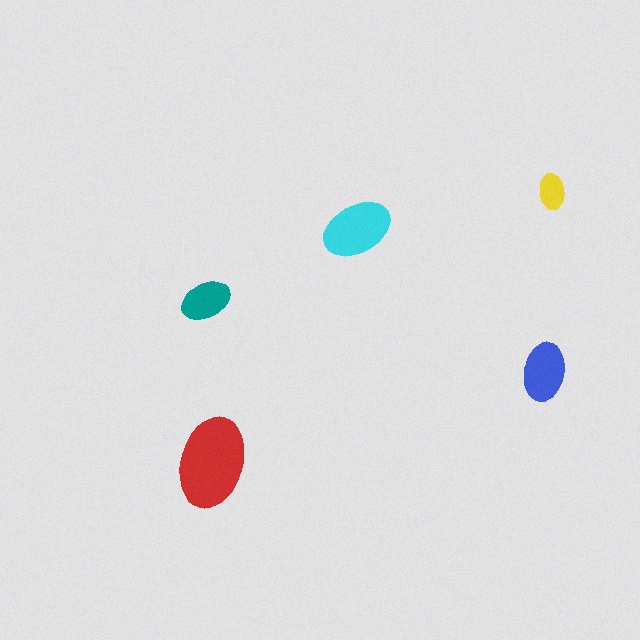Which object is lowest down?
The red ellipse is bottommost.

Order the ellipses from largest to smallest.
the red one, the cyan one, the blue one, the teal one, the yellow one.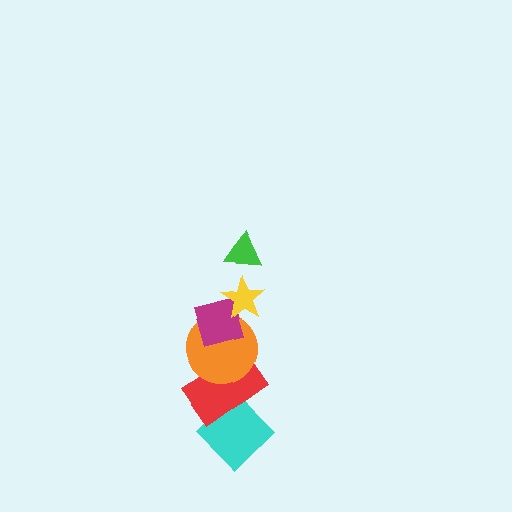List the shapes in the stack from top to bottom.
From top to bottom: the green triangle, the yellow star, the magenta square, the orange circle, the red rectangle, the cyan diamond.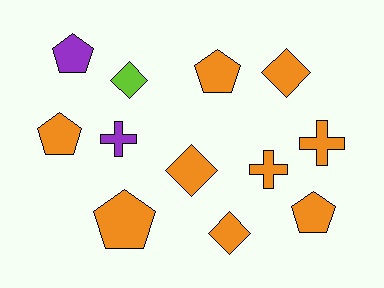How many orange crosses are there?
There are 2 orange crosses.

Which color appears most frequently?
Orange, with 9 objects.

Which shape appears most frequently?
Pentagon, with 5 objects.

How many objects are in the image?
There are 12 objects.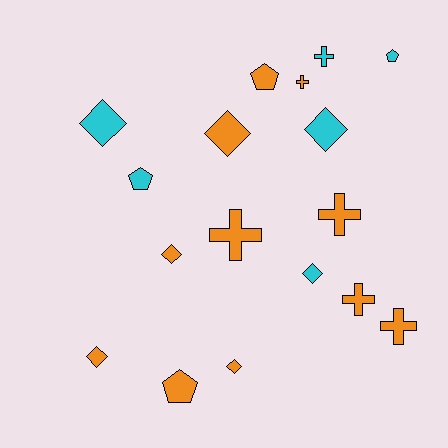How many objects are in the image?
There are 17 objects.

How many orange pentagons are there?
There are 2 orange pentagons.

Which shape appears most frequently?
Diamond, with 7 objects.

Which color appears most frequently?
Orange, with 11 objects.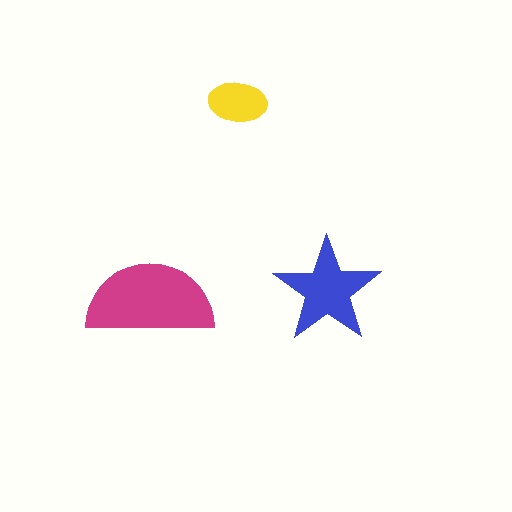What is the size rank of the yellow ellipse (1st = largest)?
3rd.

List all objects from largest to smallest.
The magenta semicircle, the blue star, the yellow ellipse.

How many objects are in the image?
There are 3 objects in the image.